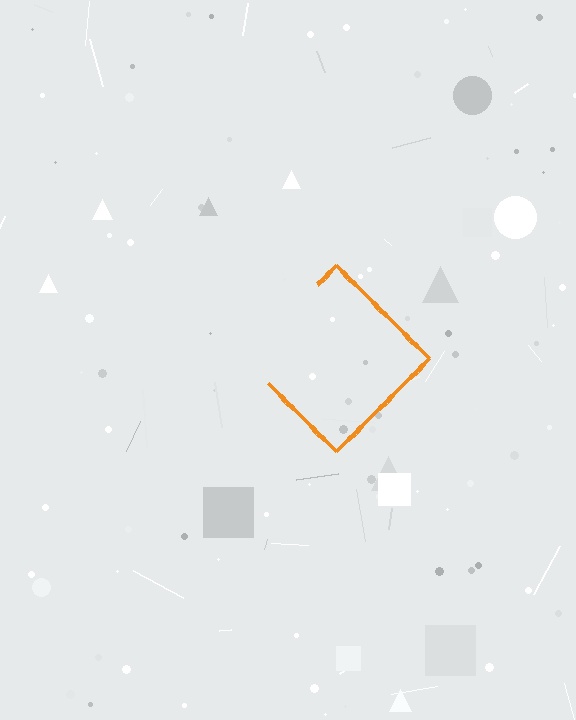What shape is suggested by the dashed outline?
The dashed outline suggests a diamond.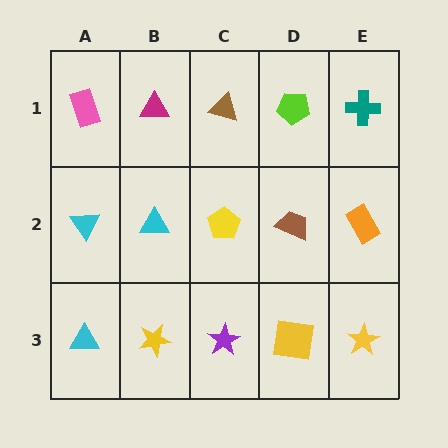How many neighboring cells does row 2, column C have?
4.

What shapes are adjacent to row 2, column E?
A teal cross (row 1, column E), a yellow star (row 3, column E), a brown trapezoid (row 2, column D).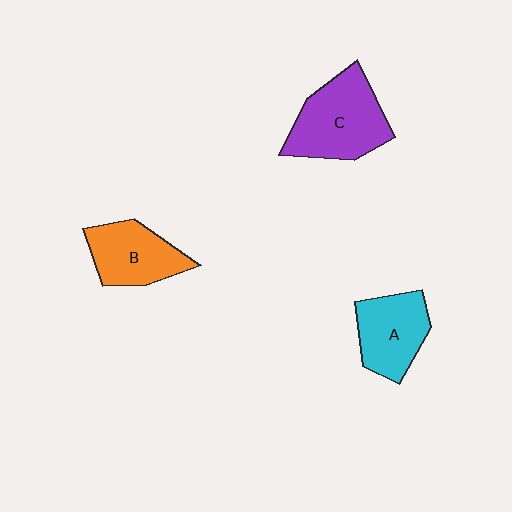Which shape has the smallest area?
Shape B (orange).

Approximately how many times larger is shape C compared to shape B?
Approximately 1.3 times.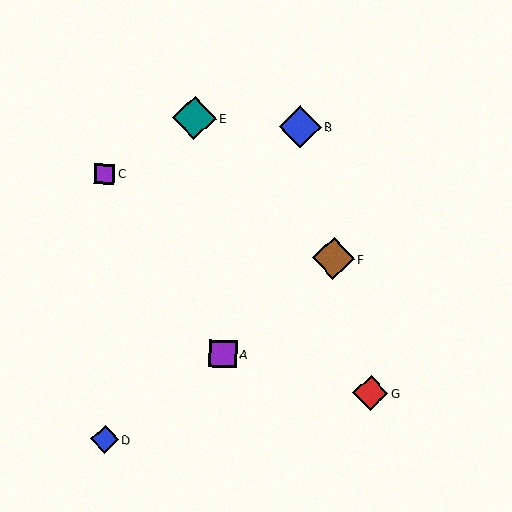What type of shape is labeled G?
Shape G is a red diamond.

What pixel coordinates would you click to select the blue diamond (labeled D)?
Click at (105, 439) to select the blue diamond D.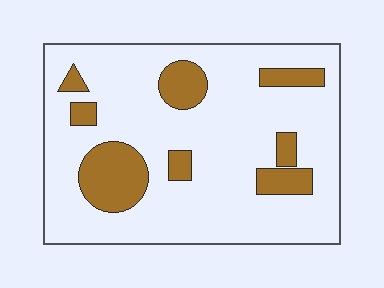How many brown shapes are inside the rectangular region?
8.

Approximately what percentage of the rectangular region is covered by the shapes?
Approximately 20%.